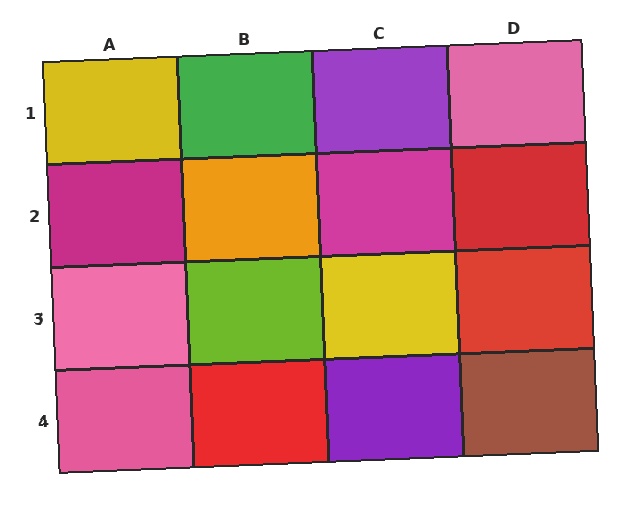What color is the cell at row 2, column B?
Orange.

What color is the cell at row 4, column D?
Brown.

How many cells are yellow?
2 cells are yellow.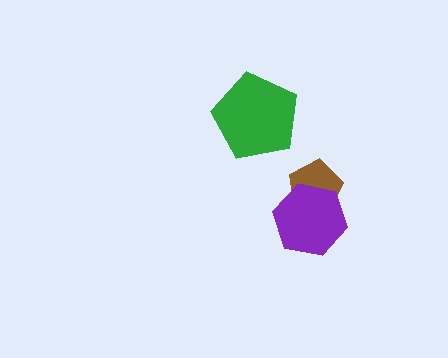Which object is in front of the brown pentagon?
The purple hexagon is in front of the brown pentagon.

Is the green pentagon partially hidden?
No, no other shape covers it.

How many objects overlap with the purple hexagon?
1 object overlaps with the purple hexagon.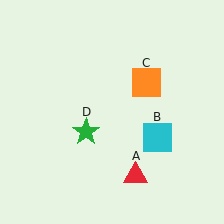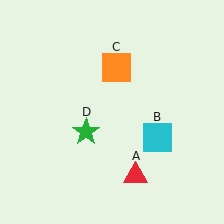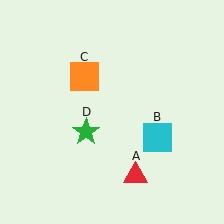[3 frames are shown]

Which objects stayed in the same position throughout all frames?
Red triangle (object A) and cyan square (object B) and green star (object D) remained stationary.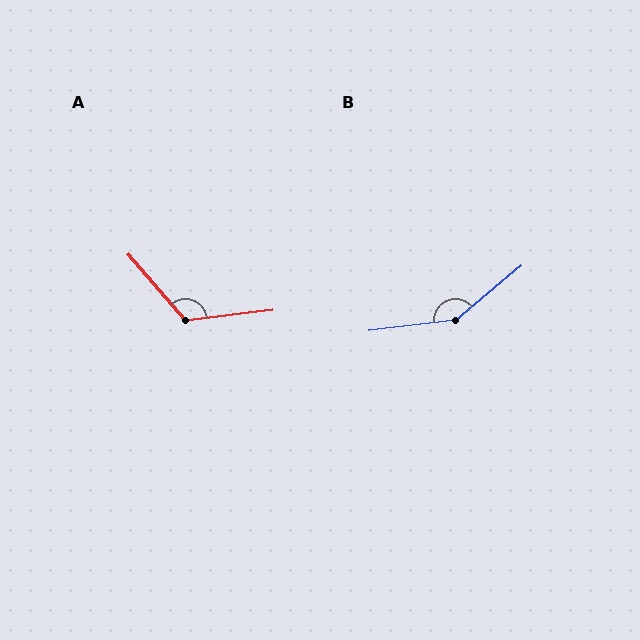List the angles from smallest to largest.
A (124°), B (147°).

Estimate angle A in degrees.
Approximately 124 degrees.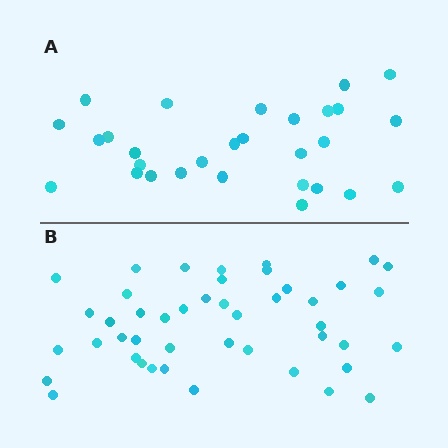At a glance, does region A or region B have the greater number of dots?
Region B (the bottom region) has more dots.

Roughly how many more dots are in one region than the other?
Region B has approximately 15 more dots than region A.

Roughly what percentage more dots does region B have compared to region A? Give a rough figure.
About 55% more.